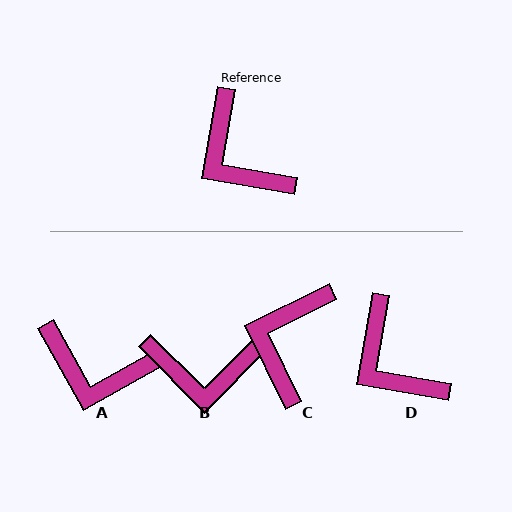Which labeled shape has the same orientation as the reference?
D.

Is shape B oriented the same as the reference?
No, it is off by about 55 degrees.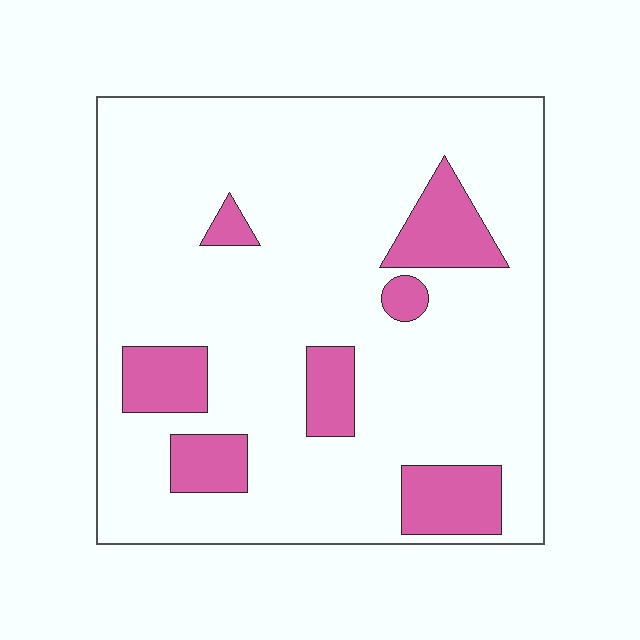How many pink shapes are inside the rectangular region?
7.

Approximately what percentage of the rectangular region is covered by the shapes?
Approximately 15%.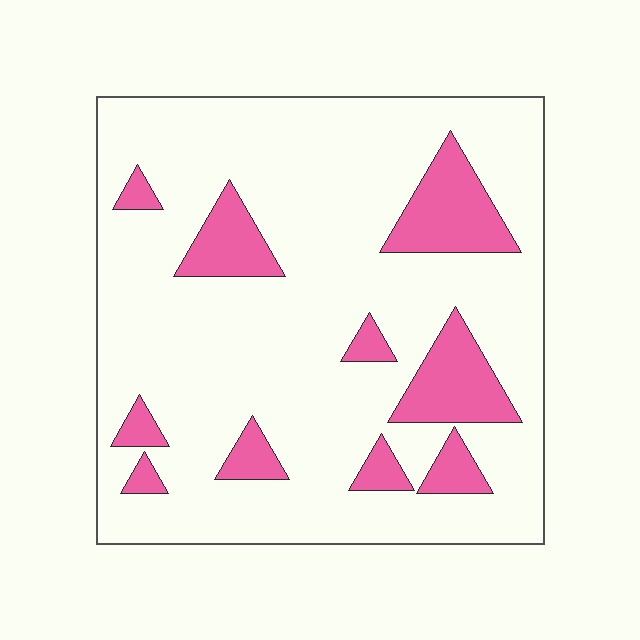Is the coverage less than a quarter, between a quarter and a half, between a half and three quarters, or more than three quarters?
Less than a quarter.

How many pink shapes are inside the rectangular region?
10.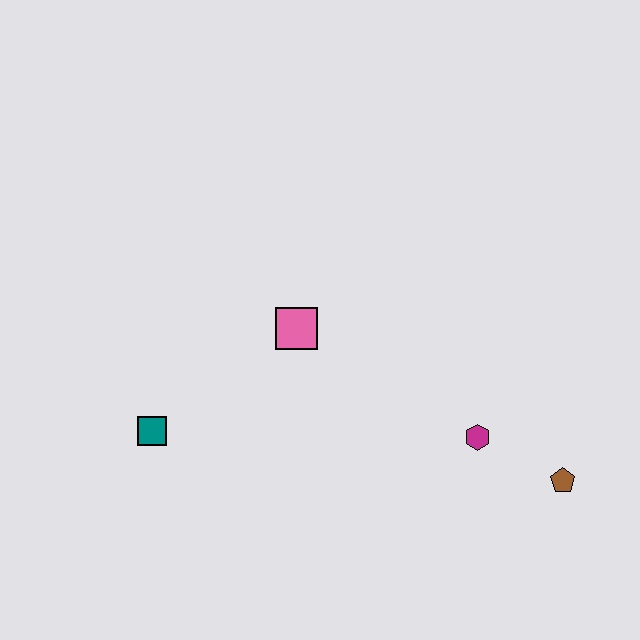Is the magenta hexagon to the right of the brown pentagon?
No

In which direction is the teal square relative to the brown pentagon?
The teal square is to the left of the brown pentagon.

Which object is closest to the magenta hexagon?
The brown pentagon is closest to the magenta hexagon.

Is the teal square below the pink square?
Yes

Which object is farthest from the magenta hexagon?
The teal square is farthest from the magenta hexagon.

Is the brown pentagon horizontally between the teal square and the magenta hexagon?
No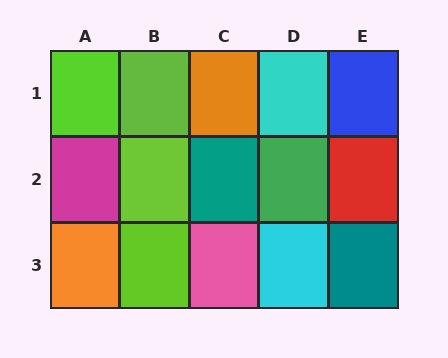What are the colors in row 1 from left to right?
Lime, lime, orange, cyan, blue.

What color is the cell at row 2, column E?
Red.